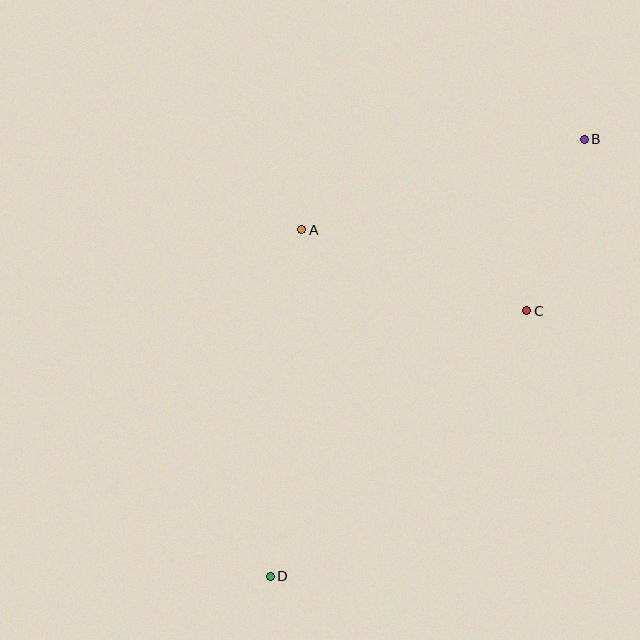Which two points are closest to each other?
Points B and C are closest to each other.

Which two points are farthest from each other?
Points B and D are farthest from each other.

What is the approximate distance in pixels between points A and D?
The distance between A and D is approximately 348 pixels.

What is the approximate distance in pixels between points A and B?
The distance between A and B is approximately 297 pixels.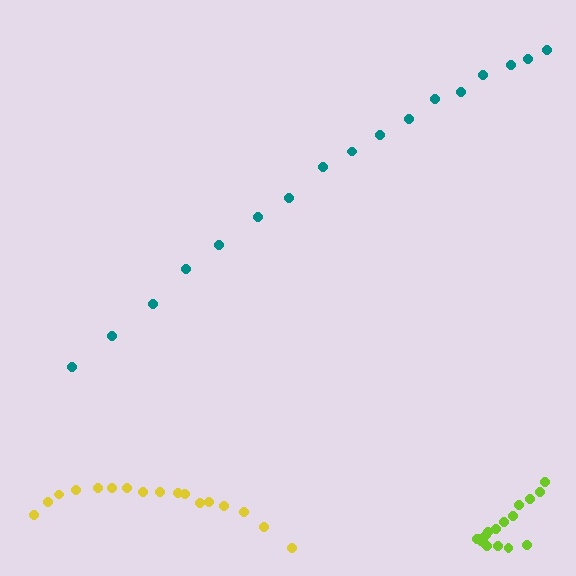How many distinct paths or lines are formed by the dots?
There are 3 distinct paths.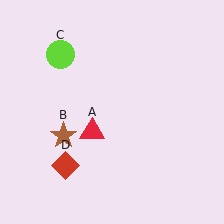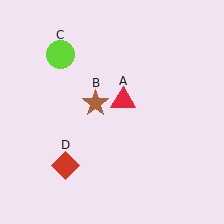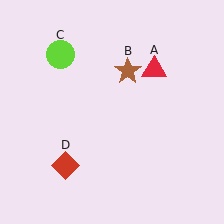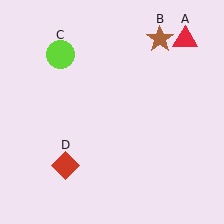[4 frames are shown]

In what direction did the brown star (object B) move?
The brown star (object B) moved up and to the right.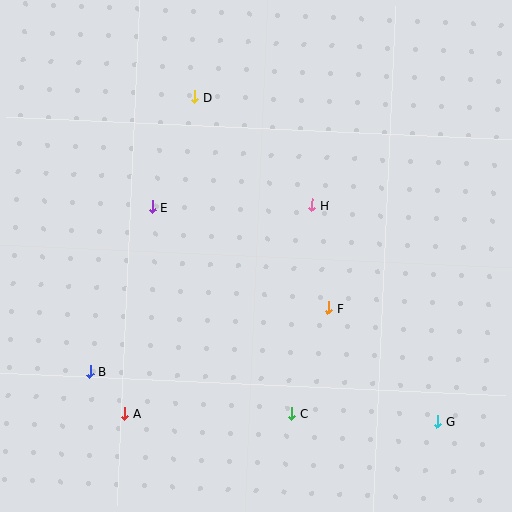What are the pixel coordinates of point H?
Point H is at (312, 205).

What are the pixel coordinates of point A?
Point A is at (125, 413).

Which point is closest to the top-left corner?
Point D is closest to the top-left corner.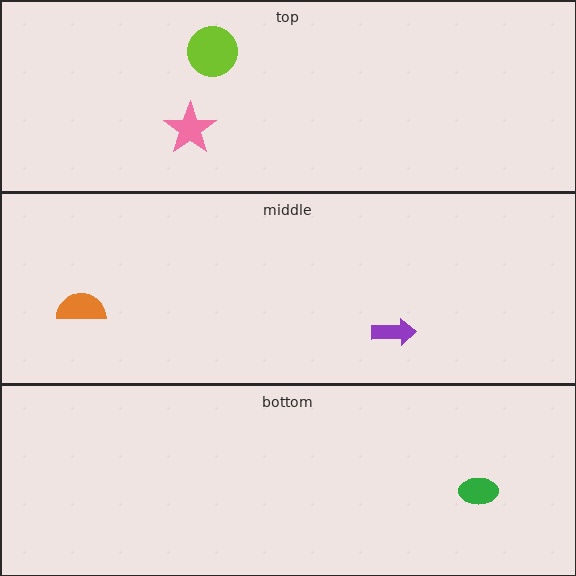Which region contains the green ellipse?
The bottom region.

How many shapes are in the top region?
2.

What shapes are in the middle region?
The purple arrow, the orange semicircle.